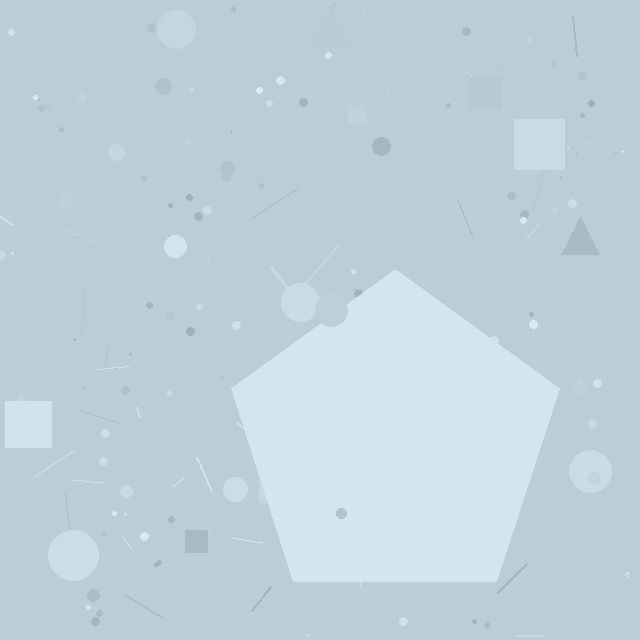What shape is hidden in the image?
A pentagon is hidden in the image.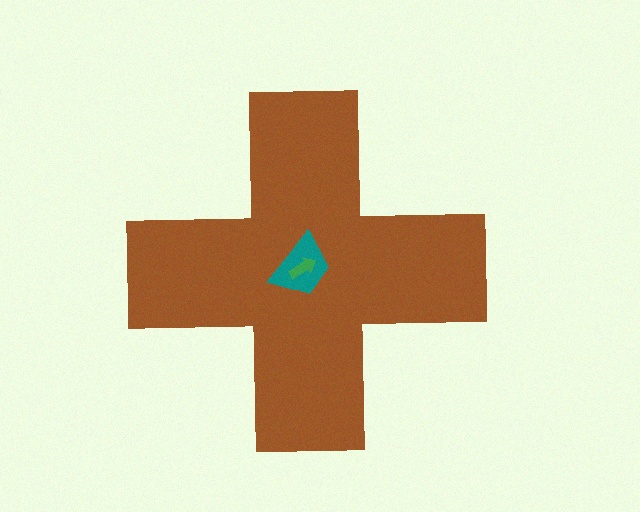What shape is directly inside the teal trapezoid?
The green arrow.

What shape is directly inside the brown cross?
The teal trapezoid.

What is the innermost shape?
The green arrow.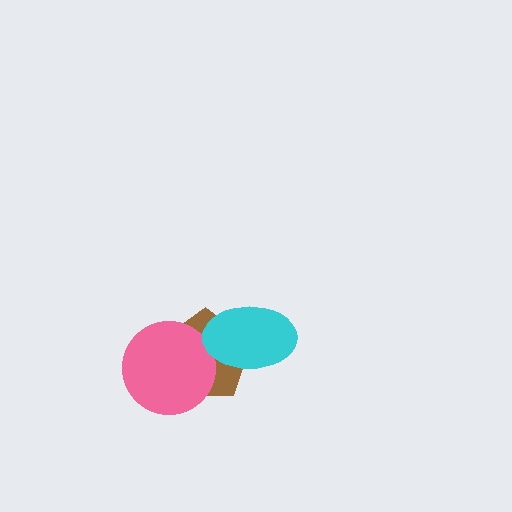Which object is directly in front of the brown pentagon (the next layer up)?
The pink circle is directly in front of the brown pentagon.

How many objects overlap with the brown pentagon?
2 objects overlap with the brown pentagon.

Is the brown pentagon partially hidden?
Yes, it is partially covered by another shape.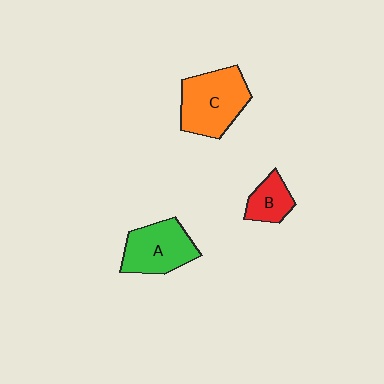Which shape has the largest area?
Shape C (orange).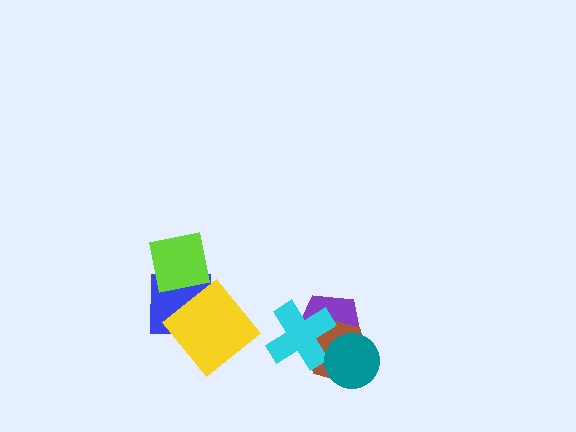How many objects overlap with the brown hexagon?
3 objects overlap with the brown hexagon.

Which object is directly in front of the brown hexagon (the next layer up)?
The cyan cross is directly in front of the brown hexagon.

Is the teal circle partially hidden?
No, no other shape covers it.